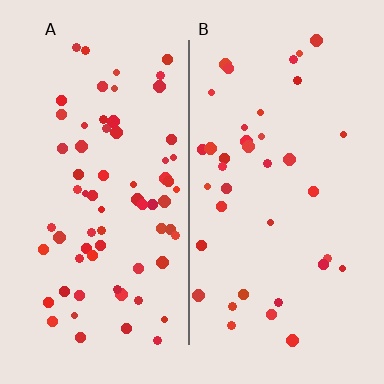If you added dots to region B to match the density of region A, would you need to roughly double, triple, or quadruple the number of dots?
Approximately double.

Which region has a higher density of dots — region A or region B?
A (the left).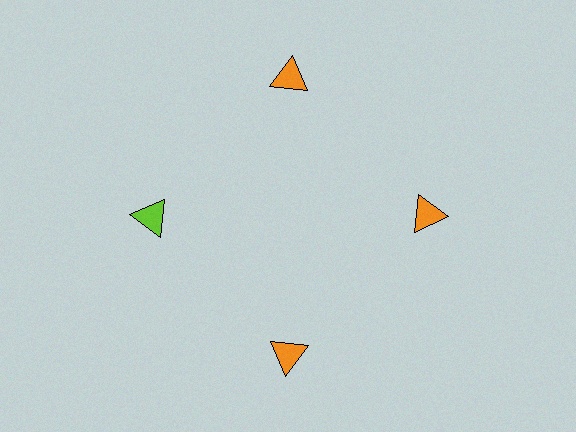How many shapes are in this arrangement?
There are 4 shapes arranged in a ring pattern.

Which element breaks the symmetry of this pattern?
The lime triangle at roughly the 9 o'clock position breaks the symmetry. All other shapes are orange triangles.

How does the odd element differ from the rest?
It has a different color: lime instead of orange.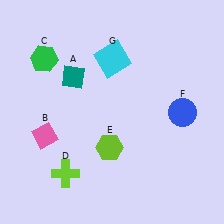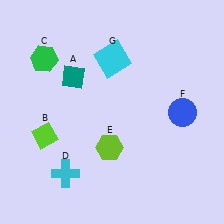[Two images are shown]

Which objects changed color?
B changed from pink to lime. D changed from lime to cyan.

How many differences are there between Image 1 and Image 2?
There are 2 differences between the two images.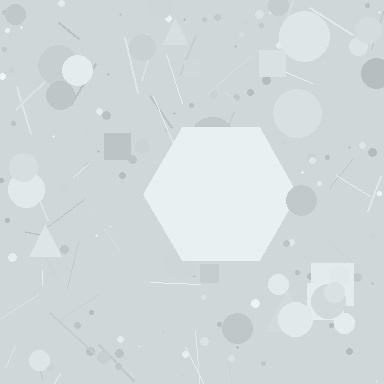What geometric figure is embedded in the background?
A hexagon is embedded in the background.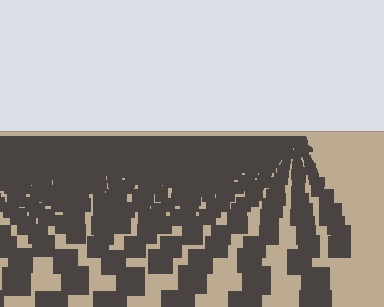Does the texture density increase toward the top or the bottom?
Density increases toward the top.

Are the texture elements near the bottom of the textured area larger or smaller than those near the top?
Larger. Near the bottom, elements are closer to the viewer and appear at a bigger on-screen size.